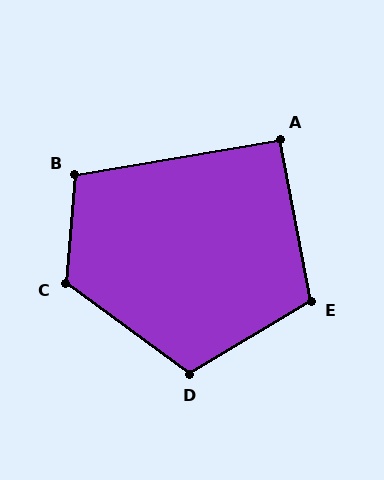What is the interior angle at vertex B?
Approximately 105 degrees (obtuse).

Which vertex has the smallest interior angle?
A, at approximately 91 degrees.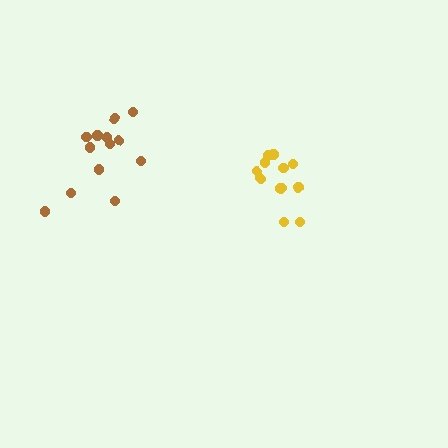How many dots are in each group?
Group 1: 13 dots, Group 2: 13 dots (26 total).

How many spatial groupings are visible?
There are 2 spatial groupings.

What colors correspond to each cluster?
The clusters are colored: yellow, brown.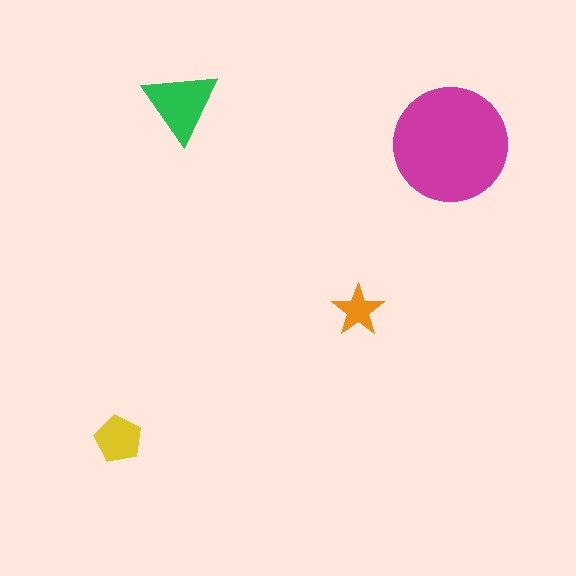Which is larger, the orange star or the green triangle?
The green triangle.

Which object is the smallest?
The orange star.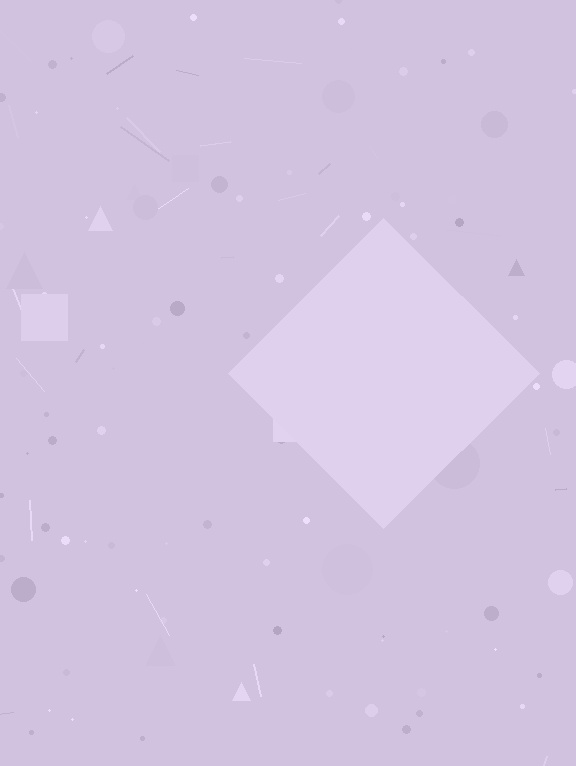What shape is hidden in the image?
A diamond is hidden in the image.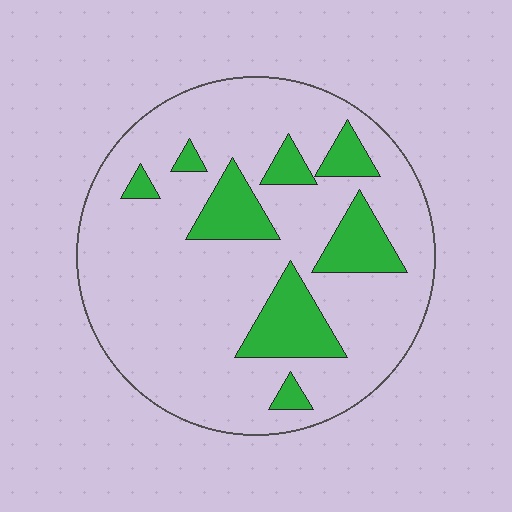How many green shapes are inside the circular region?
8.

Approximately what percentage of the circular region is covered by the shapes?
Approximately 20%.